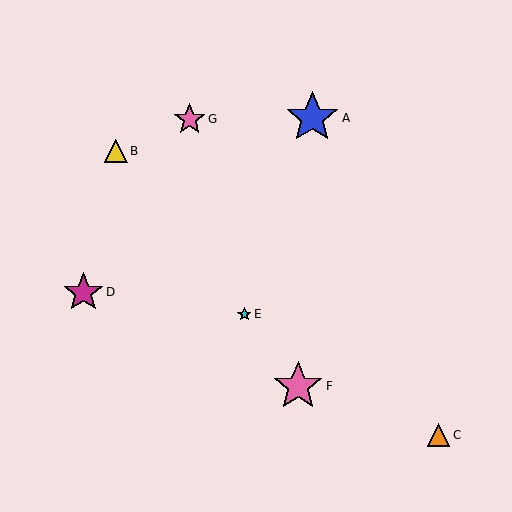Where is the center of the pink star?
The center of the pink star is at (190, 119).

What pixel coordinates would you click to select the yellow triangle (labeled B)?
Click at (116, 151) to select the yellow triangle B.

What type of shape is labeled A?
Shape A is a blue star.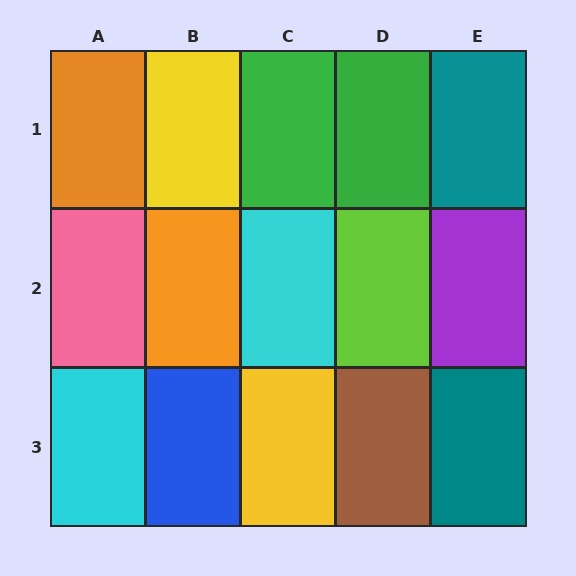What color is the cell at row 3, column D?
Brown.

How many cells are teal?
2 cells are teal.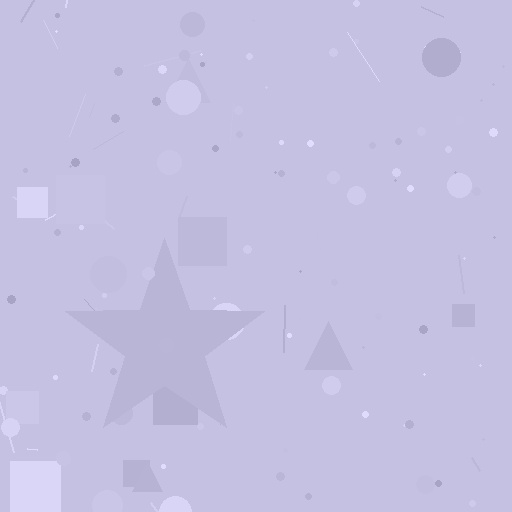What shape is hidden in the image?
A star is hidden in the image.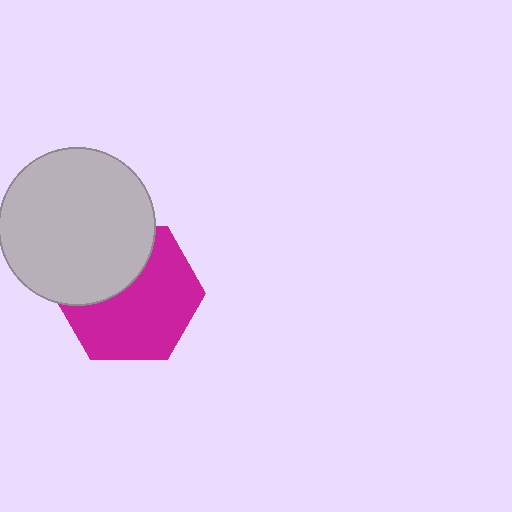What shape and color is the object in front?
The object in front is a light gray circle.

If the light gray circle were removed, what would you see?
You would see the complete magenta hexagon.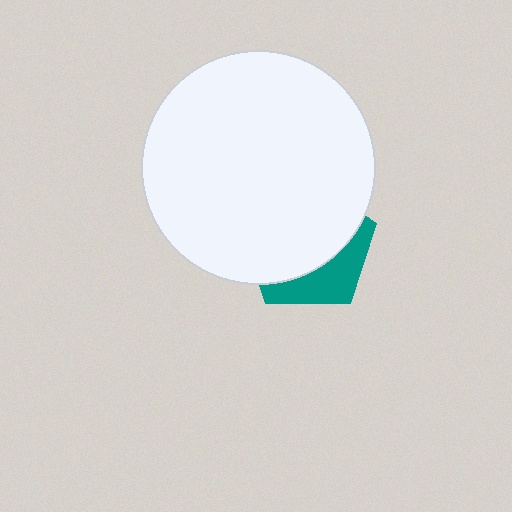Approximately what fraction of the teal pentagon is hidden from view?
Roughly 69% of the teal pentagon is hidden behind the white circle.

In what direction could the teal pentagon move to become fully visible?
The teal pentagon could move down. That would shift it out from behind the white circle entirely.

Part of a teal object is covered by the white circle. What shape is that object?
It is a pentagon.